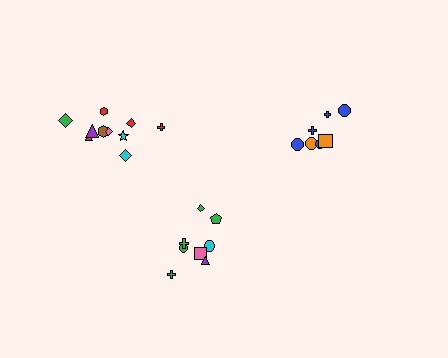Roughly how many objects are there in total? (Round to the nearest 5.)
Roughly 25 objects in total.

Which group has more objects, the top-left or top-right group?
The top-left group.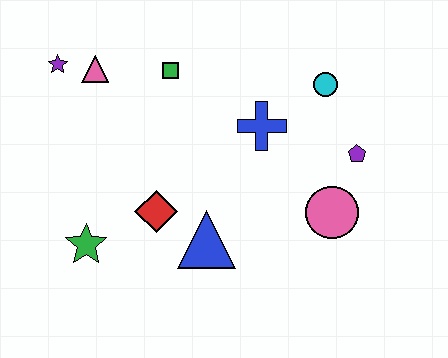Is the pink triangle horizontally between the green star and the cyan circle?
Yes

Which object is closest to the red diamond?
The blue triangle is closest to the red diamond.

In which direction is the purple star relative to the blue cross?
The purple star is to the left of the blue cross.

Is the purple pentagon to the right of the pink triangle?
Yes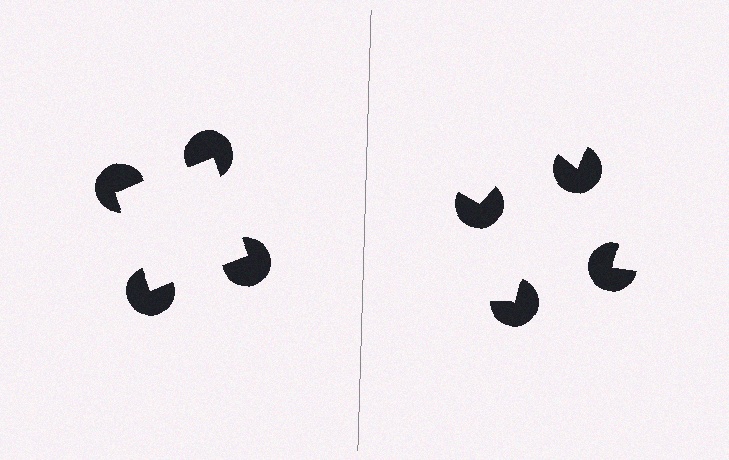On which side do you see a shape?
An illusory square appears on the left side. On the right side the wedge cuts are rotated, so no coherent shape forms.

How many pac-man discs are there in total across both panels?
8 — 4 on each side.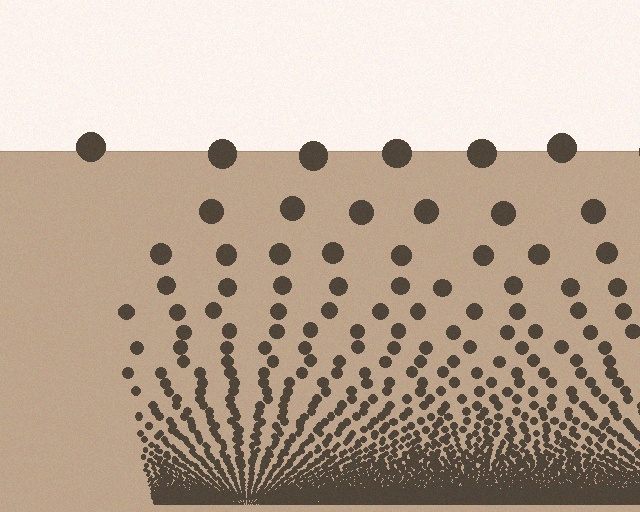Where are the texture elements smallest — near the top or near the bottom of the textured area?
Near the bottom.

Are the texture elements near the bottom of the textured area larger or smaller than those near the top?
Smaller. The gradient is inverted — elements near the bottom are smaller and denser.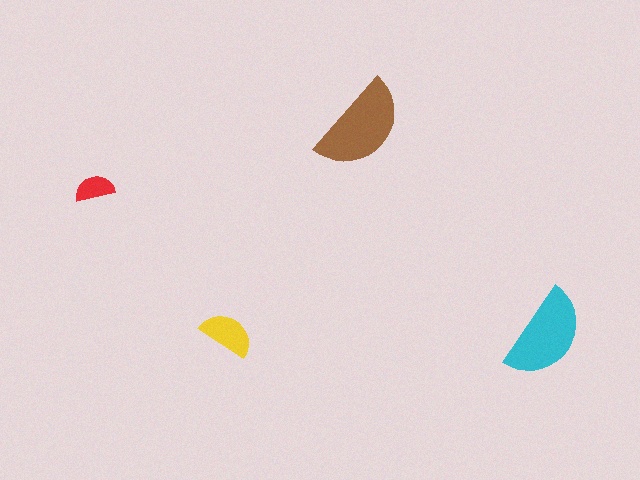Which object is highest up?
The brown semicircle is topmost.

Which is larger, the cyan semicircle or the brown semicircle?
The brown one.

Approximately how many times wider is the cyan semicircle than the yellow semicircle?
About 1.5 times wider.